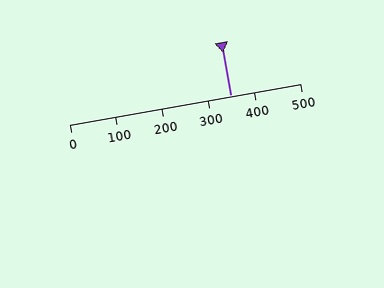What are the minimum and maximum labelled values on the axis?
The axis runs from 0 to 500.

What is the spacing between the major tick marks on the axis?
The major ticks are spaced 100 apart.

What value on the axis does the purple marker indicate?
The marker indicates approximately 350.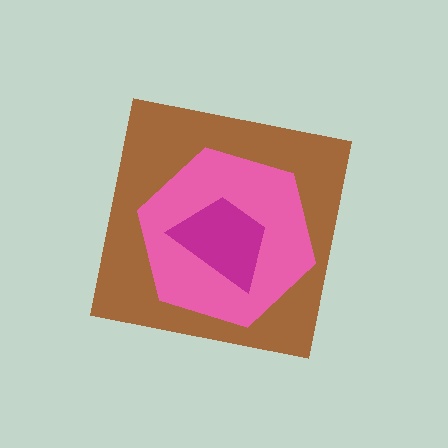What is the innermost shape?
The magenta trapezoid.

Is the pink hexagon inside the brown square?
Yes.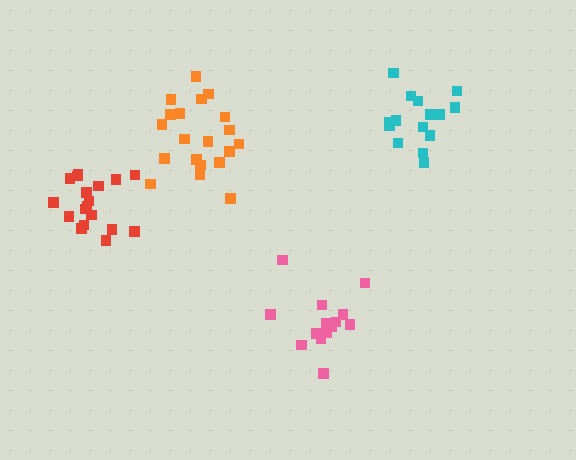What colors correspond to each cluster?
The clusters are colored: red, pink, orange, cyan.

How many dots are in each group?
Group 1: 18 dots, Group 2: 14 dots, Group 3: 20 dots, Group 4: 15 dots (67 total).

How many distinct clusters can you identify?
There are 4 distinct clusters.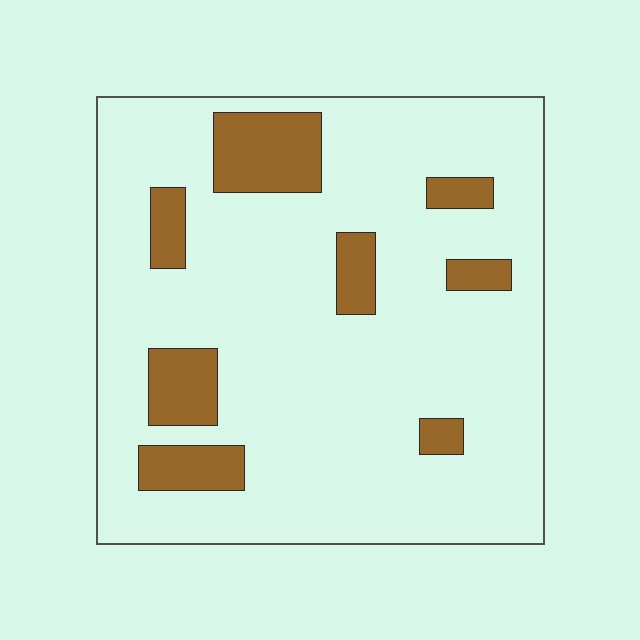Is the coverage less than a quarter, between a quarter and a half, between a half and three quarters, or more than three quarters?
Less than a quarter.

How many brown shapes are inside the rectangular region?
8.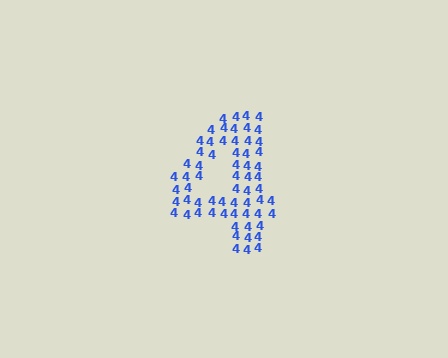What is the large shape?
The large shape is the digit 4.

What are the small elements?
The small elements are digit 4's.